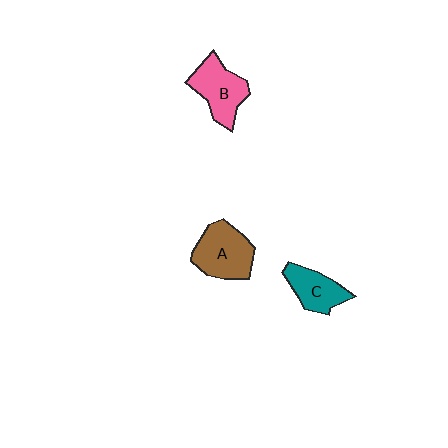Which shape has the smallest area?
Shape C (teal).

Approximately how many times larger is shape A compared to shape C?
Approximately 1.4 times.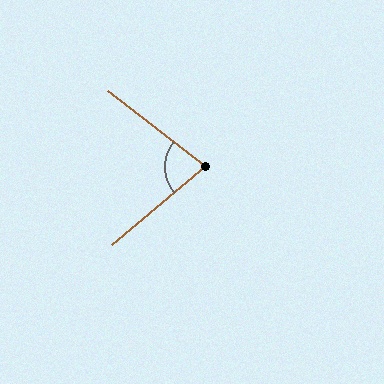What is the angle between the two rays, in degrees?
Approximately 78 degrees.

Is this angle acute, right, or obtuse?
It is acute.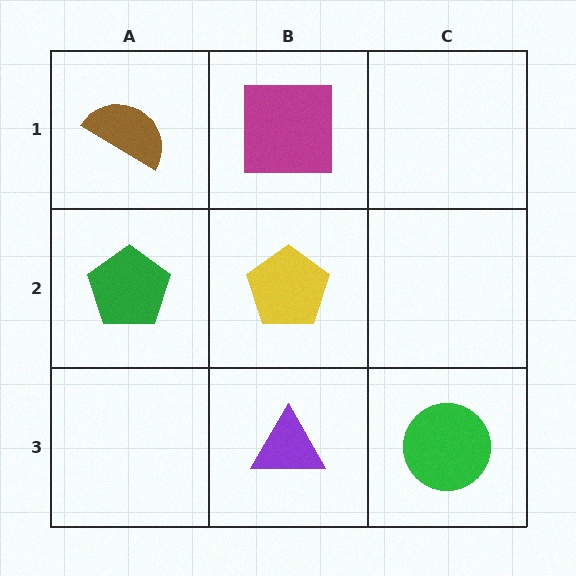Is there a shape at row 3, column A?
No, that cell is empty.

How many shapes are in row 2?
2 shapes.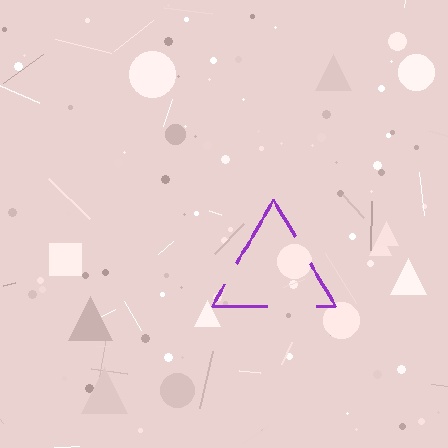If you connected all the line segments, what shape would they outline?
They would outline a triangle.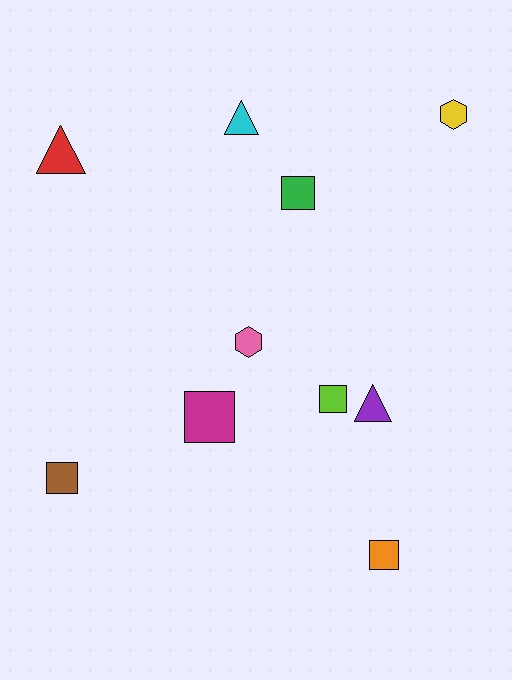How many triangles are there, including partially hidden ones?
There are 3 triangles.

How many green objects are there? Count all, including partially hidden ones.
There is 1 green object.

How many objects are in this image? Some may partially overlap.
There are 10 objects.